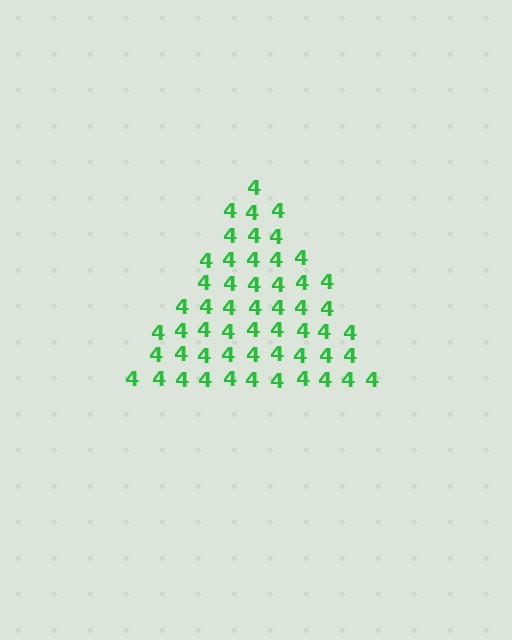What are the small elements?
The small elements are digit 4's.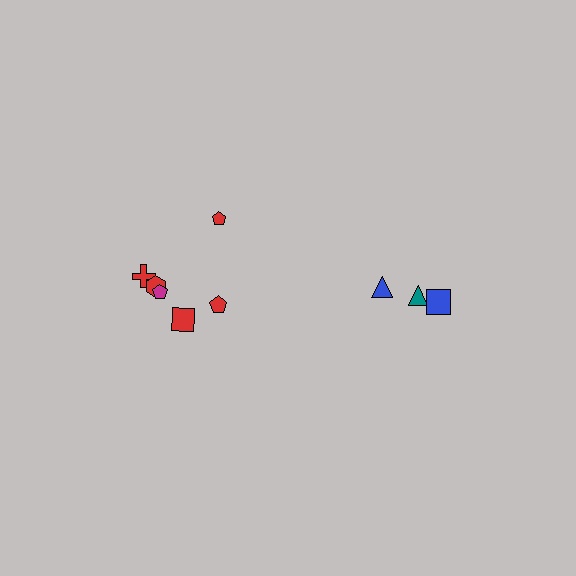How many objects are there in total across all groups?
There are 9 objects.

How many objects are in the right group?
There are 3 objects.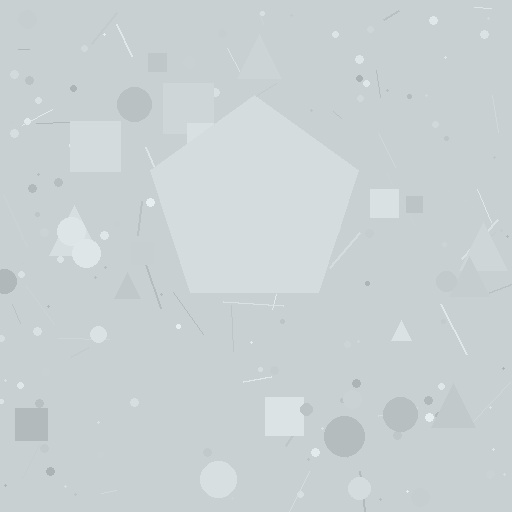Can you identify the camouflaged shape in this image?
The camouflaged shape is a pentagon.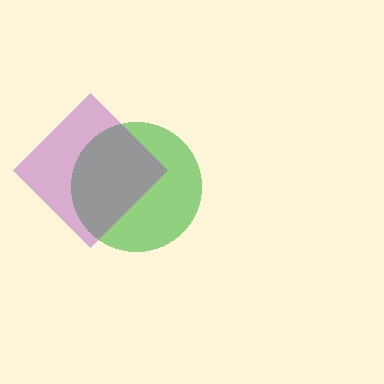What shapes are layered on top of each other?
The layered shapes are: a green circle, a purple diamond.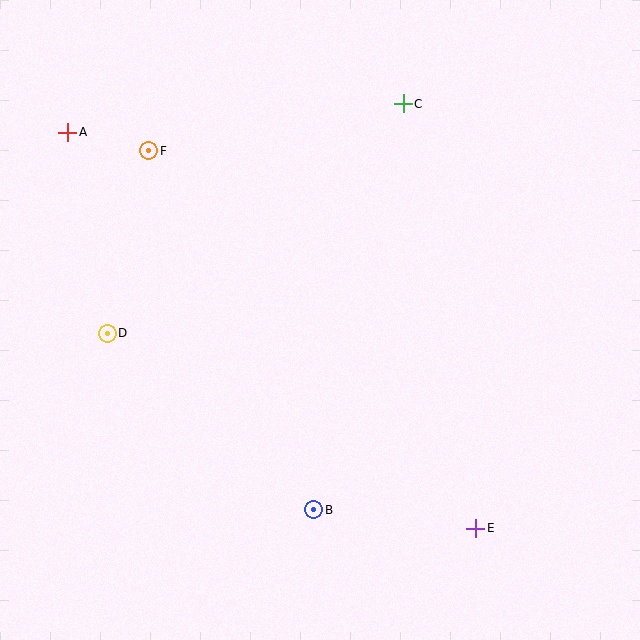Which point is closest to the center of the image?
Point B at (314, 510) is closest to the center.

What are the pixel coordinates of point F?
Point F is at (148, 151).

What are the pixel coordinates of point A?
Point A is at (68, 132).